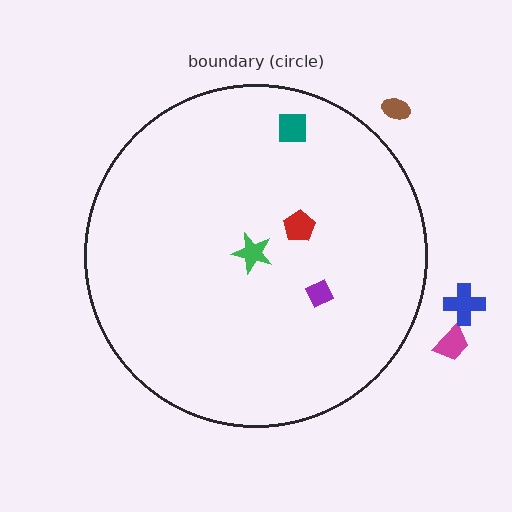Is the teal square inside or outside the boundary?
Inside.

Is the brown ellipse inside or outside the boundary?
Outside.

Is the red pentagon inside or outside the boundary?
Inside.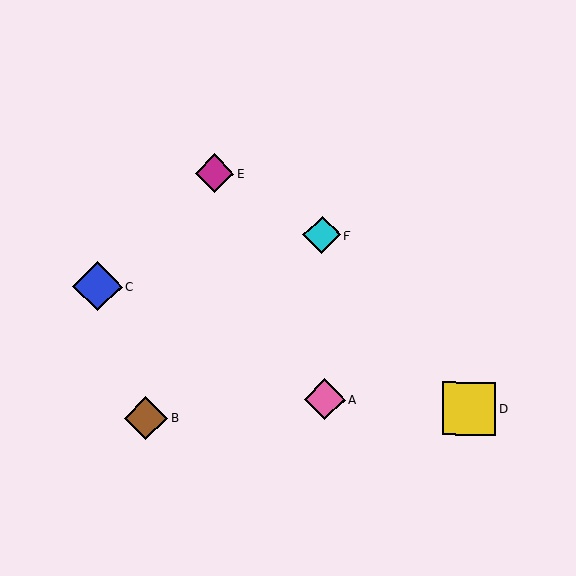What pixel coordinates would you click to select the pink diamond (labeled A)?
Click at (325, 399) to select the pink diamond A.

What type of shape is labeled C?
Shape C is a blue diamond.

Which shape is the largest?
The yellow square (labeled D) is the largest.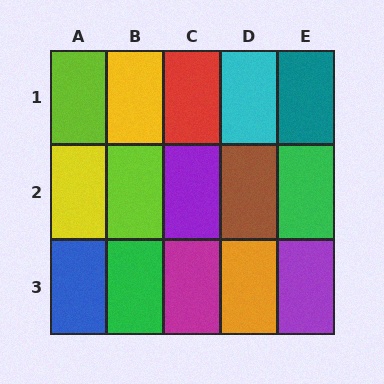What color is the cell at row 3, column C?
Magenta.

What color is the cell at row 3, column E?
Purple.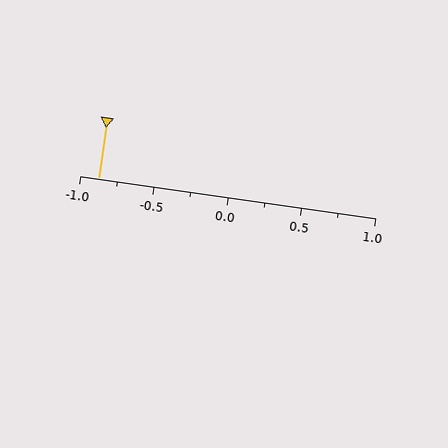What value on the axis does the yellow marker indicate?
The marker indicates approximately -0.88.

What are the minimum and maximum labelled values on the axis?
The axis runs from -1.0 to 1.0.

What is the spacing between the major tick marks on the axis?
The major ticks are spaced 0.5 apart.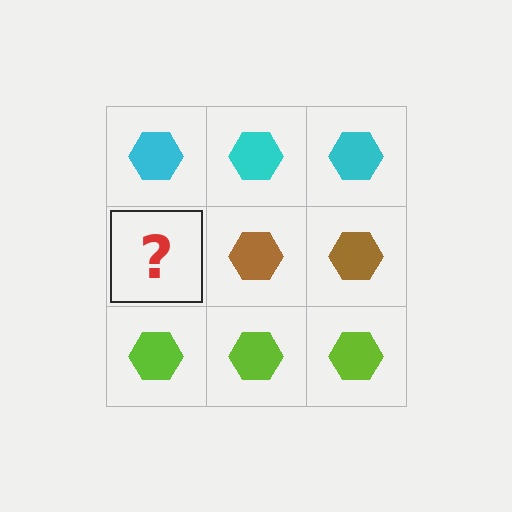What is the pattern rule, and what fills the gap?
The rule is that each row has a consistent color. The gap should be filled with a brown hexagon.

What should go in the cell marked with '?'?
The missing cell should contain a brown hexagon.